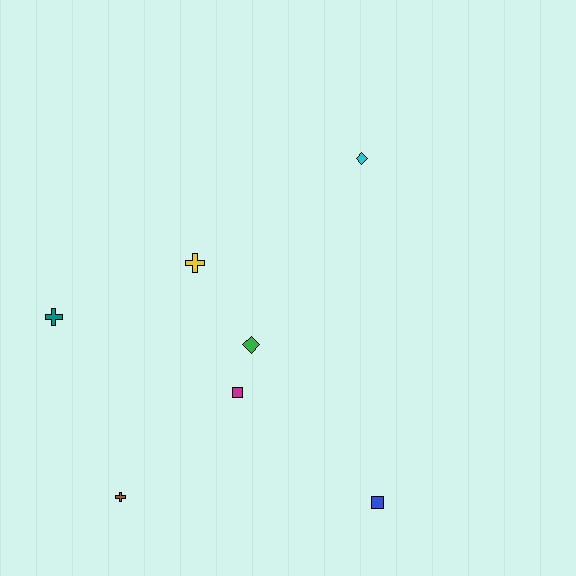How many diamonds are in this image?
There are 2 diamonds.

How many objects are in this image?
There are 7 objects.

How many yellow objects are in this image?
There is 1 yellow object.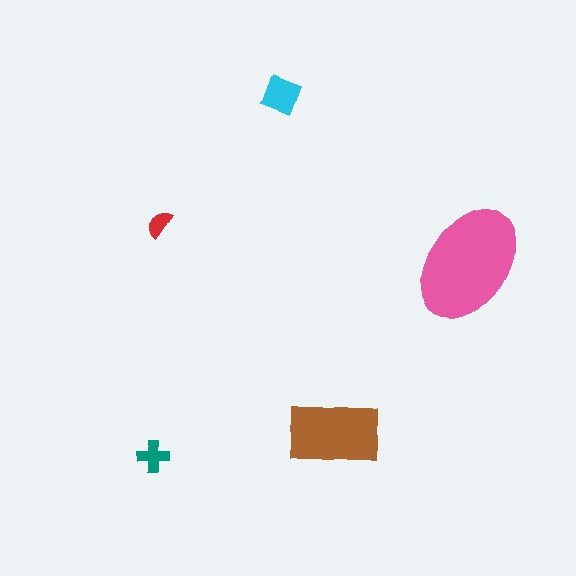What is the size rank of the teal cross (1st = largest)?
4th.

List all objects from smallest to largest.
The red semicircle, the teal cross, the cyan diamond, the brown rectangle, the pink ellipse.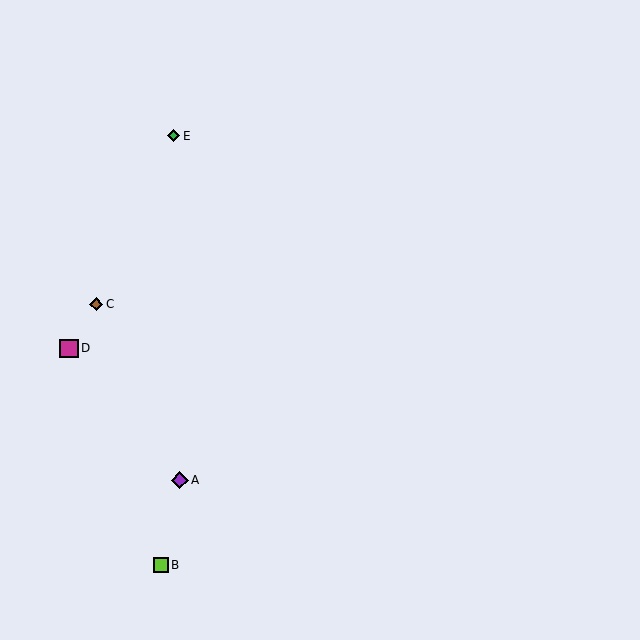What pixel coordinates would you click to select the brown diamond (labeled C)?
Click at (96, 304) to select the brown diamond C.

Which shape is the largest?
The magenta square (labeled D) is the largest.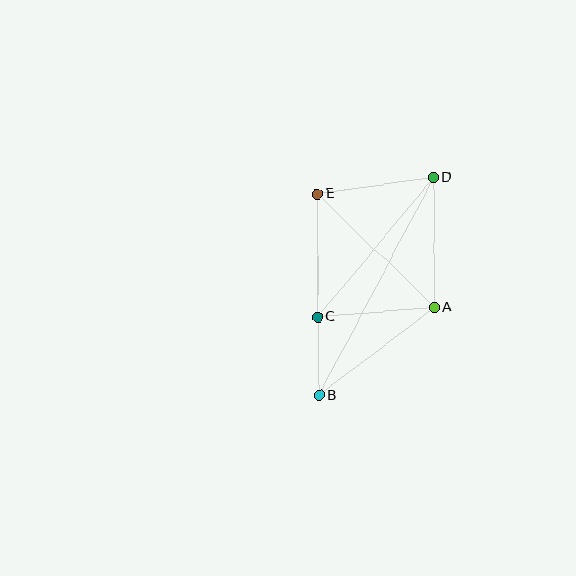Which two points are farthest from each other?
Points B and D are farthest from each other.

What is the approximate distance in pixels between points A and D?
The distance between A and D is approximately 130 pixels.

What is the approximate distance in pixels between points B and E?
The distance between B and E is approximately 201 pixels.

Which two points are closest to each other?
Points B and C are closest to each other.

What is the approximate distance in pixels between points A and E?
The distance between A and E is approximately 163 pixels.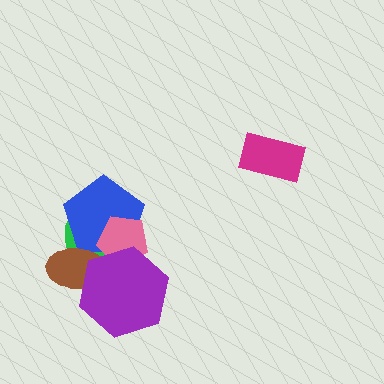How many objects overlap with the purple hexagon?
4 objects overlap with the purple hexagon.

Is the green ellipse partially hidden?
Yes, it is partially covered by another shape.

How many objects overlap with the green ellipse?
4 objects overlap with the green ellipse.